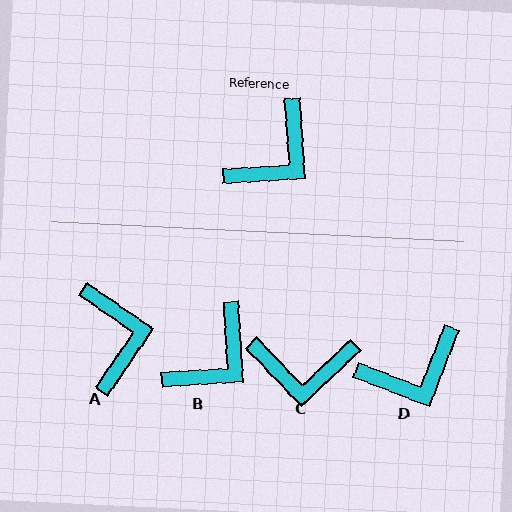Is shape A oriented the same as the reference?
No, it is off by about 52 degrees.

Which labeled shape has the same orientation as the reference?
B.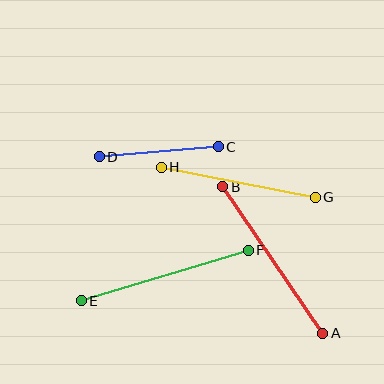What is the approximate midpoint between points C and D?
The midpoint is at approximately (159, 152) pixels.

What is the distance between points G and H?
The distance is approximately 157 pixels.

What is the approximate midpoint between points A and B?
The midpoint is at approximately (273, 260) pixels.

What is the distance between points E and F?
The distance is approximately 174 pixels.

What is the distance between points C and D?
The distance is approximately 119 pixels.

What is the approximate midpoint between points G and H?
The midpoint is at approximately (238, 182) pixels.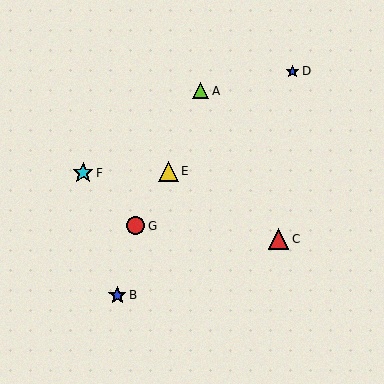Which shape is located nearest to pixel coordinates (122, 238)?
The red circle (labeled G) at (136, 226) is nearest to that location.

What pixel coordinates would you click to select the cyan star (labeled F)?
Click at (83, 173) to select the cyan star F.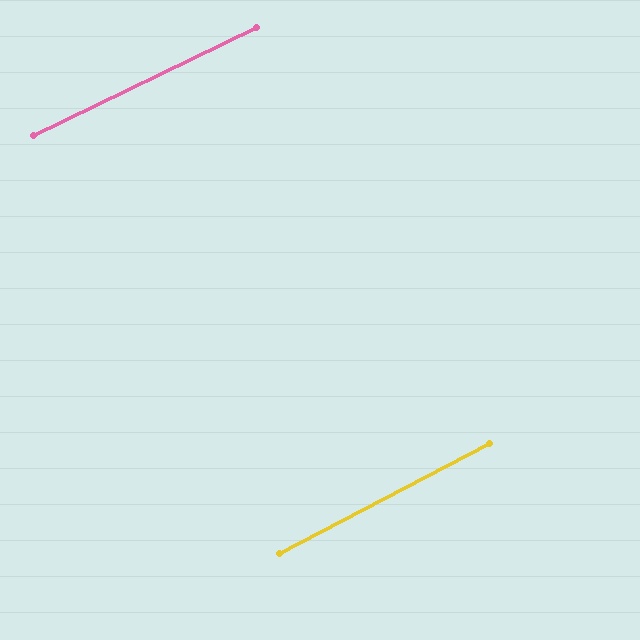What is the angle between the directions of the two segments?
Approximately 2 degrees.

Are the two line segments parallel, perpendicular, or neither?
Parallel — their directions differ by only 1.6°.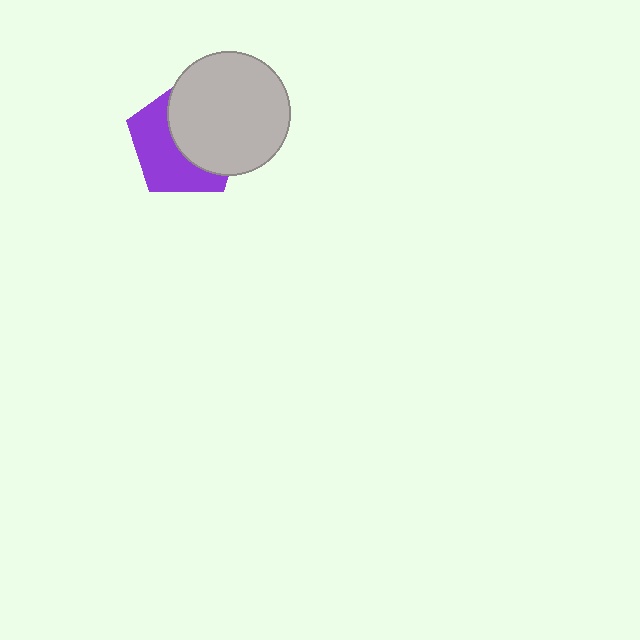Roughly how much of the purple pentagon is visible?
About half of it is visible (roughly 47%).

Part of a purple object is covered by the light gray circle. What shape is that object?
It is a pentagon.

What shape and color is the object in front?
The object in front is a light gray circle.